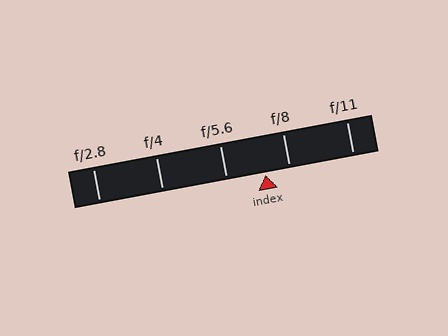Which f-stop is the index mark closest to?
The index mark is closest to f/8.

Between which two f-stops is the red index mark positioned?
The index mark is between f/5.6 and f/8.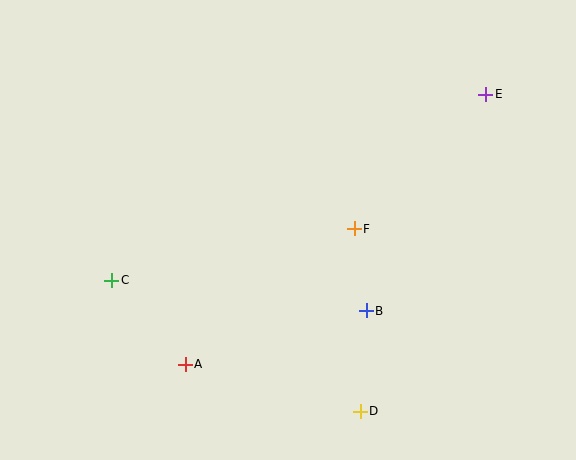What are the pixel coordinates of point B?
Point B is at (366, 311).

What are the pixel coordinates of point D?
Point D is at (360, 411).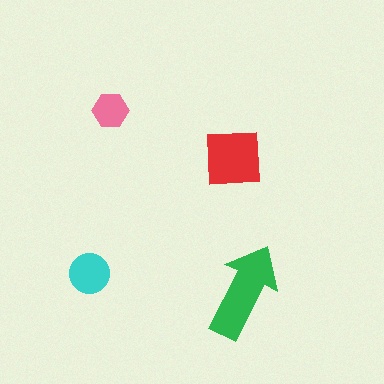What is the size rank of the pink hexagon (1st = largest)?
4th.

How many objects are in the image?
There are 4 objects in the image.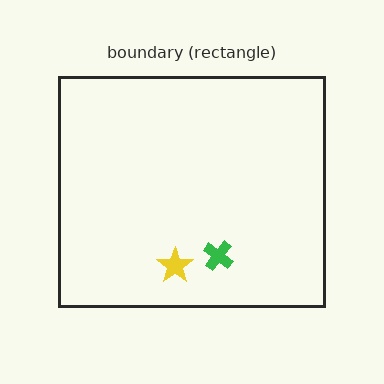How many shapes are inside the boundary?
2 inside, 0 outside.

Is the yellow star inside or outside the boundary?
Inside.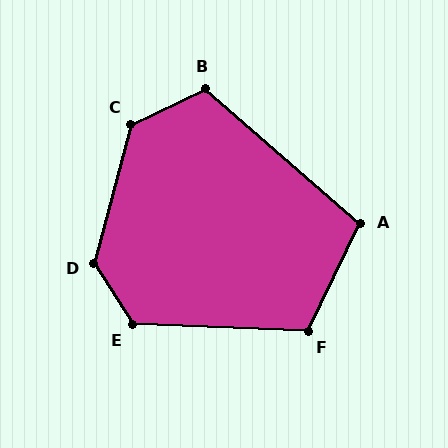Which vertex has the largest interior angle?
D, at approximately 133 degrees.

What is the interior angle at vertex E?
Approximately 124 degrees (obtuse).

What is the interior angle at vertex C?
Approximately 131 degrees (obtuse).